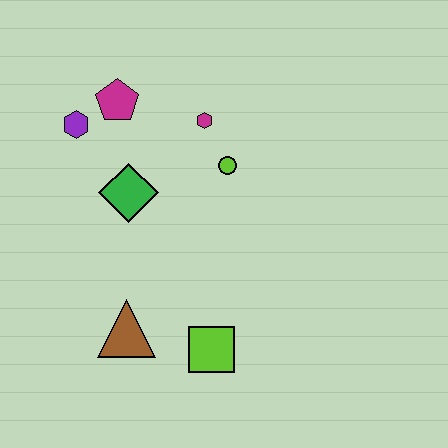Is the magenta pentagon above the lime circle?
Yes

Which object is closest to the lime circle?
The magenta hexagon is closest to the lime circle.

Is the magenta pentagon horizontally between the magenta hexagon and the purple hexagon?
Yes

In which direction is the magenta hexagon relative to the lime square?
The magenta hexagon is above the lime square.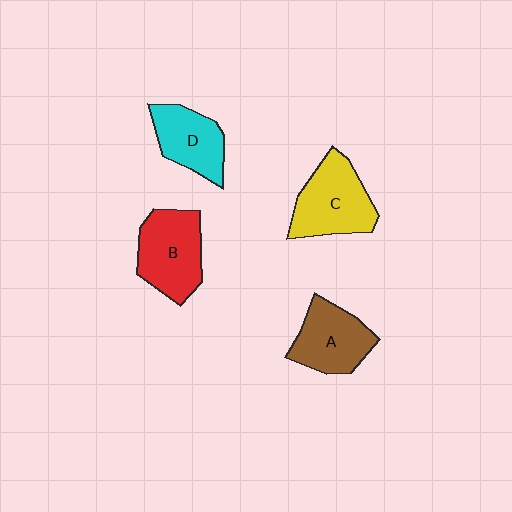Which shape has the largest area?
Shape C (yellow).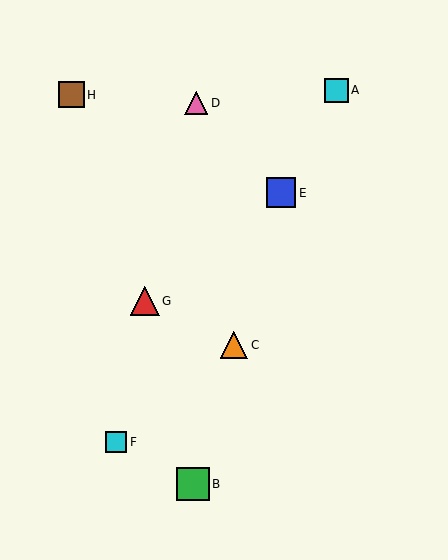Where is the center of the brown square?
The center of the brown square is at (71, 95).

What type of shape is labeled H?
Shape H is a brown square.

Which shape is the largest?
The green square (labeled B) is the largest.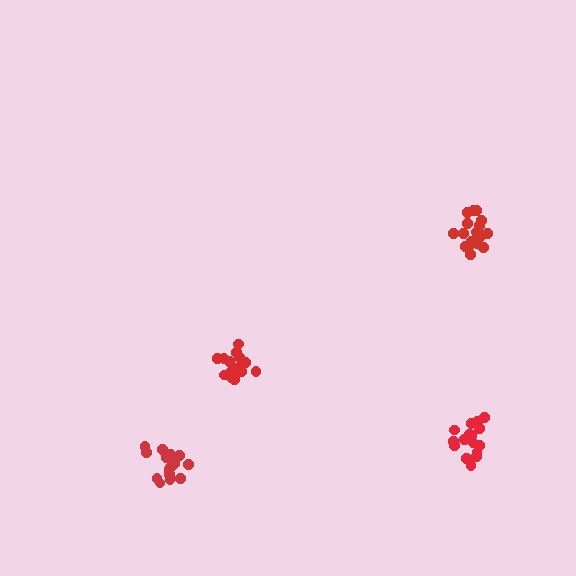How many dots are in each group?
Group 1: 17 dots, Group 2: 18 dots, Group 3: 16 dots, Group 4: 18 dots (69 total).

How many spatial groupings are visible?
There are 4 spatial groupings.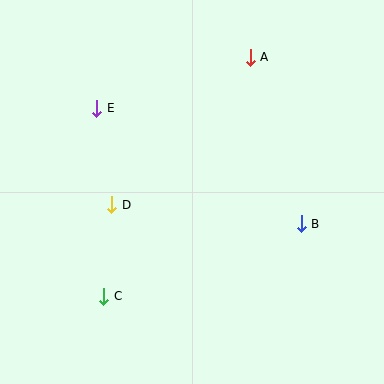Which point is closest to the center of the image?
Point D at (112, 205) is closest to the center.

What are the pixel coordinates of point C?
Point C is at (104, 296).